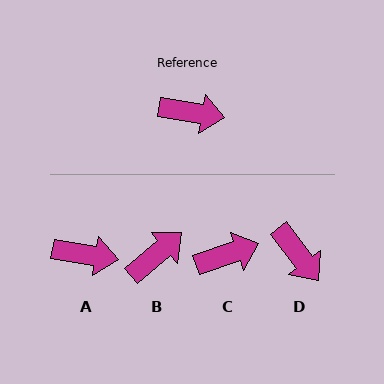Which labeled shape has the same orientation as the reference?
A.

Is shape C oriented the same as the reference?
No, it is off by about 28 degrees.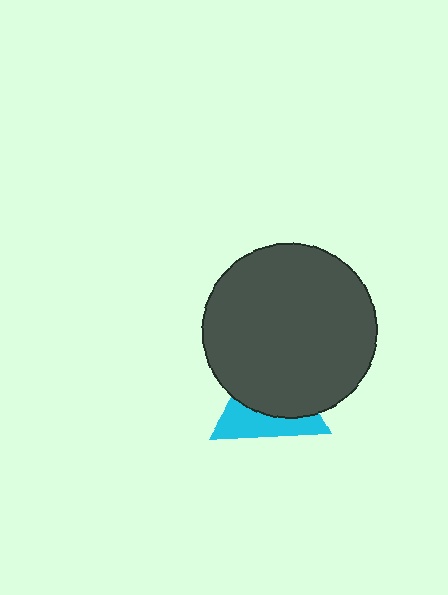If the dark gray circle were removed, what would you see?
You would see the complete cyan triangle.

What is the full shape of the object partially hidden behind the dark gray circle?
The partially hidden object is a cyan triangle.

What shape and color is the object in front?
The object in front is a dark gray circle.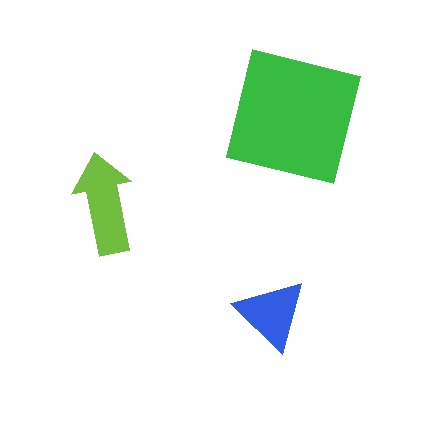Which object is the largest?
The green square.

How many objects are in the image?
There are 3 objects in the image.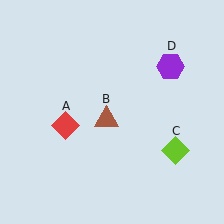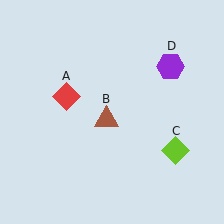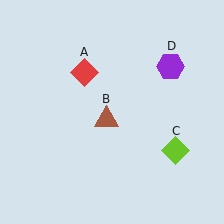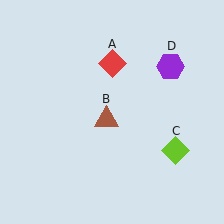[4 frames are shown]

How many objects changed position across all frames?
1 object changed position: red diamond (object A).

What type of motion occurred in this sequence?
The red diamond (object A) rotated clockwise around the center of the scene.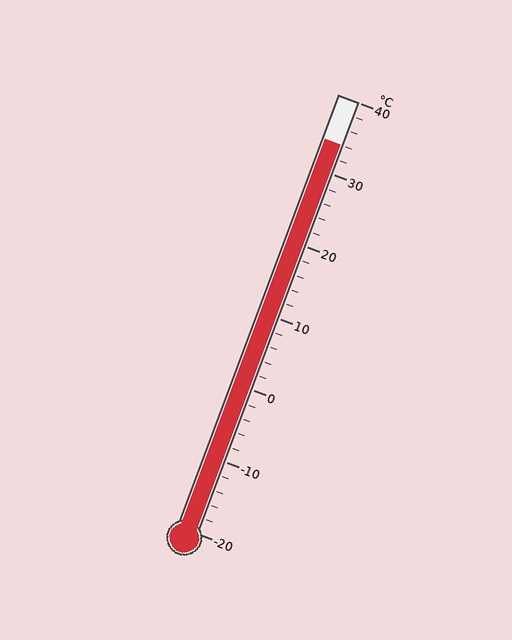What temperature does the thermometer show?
The thermometer shows approximately 34°C.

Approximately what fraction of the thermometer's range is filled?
The thermometer is filled to approximately 90% of its range.